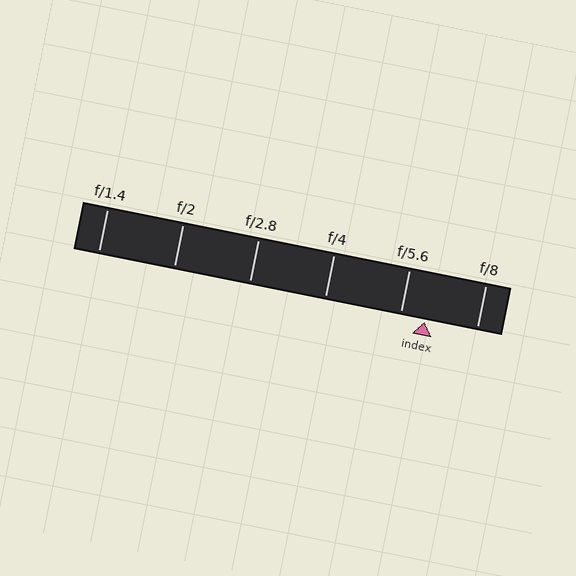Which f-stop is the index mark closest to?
The index mark is closest to f/5.6.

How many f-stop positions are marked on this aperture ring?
There are 6 f-stop positions marked.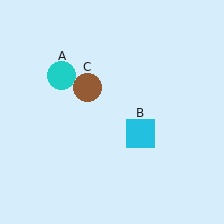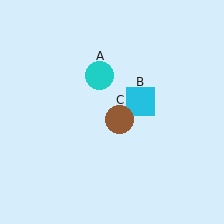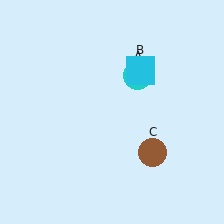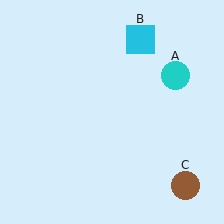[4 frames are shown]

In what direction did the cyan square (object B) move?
The cyan square (object B) moved up.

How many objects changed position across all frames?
3 objects changed position: cyan circle (object A), cyan square (object B), brown circle (object C).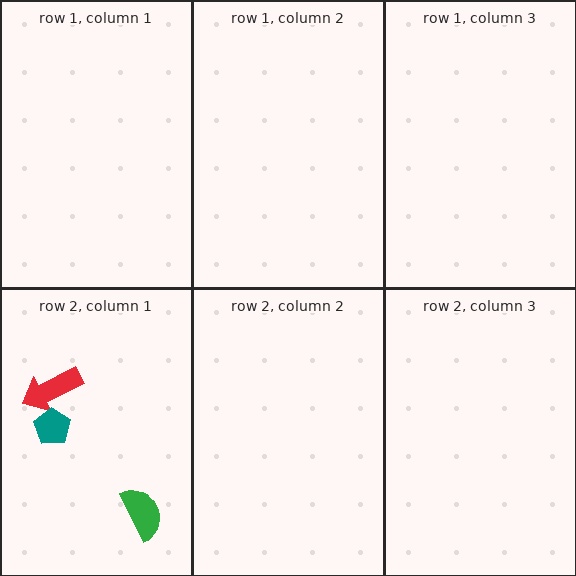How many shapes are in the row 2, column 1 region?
3.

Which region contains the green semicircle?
The row 2, column 1 region.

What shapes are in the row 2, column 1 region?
The red arrow, the green semicircle, the teal pentagon.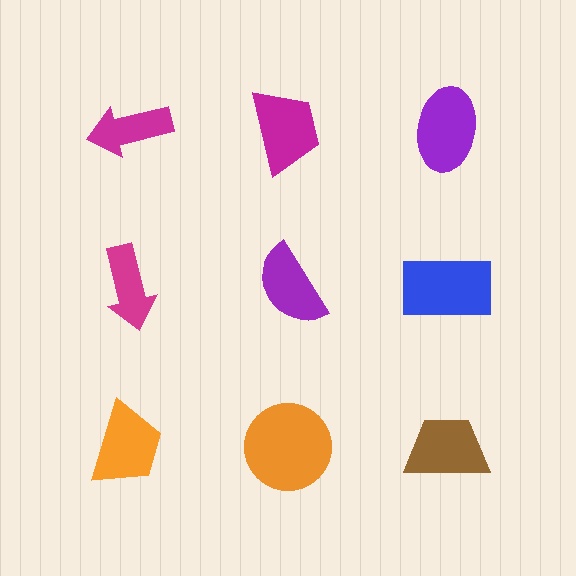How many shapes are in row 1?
3 shapes.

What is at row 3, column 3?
A brown trapezoid.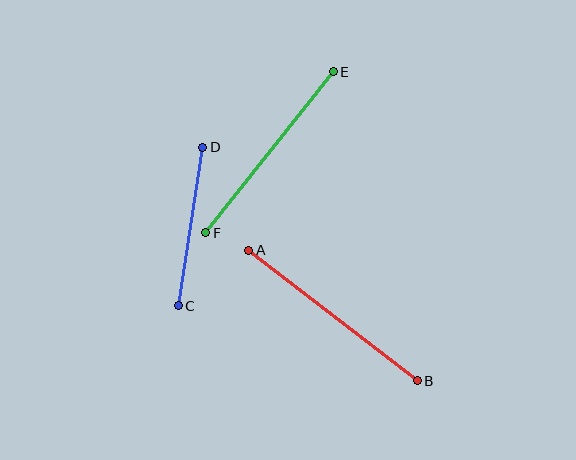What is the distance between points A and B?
The distance is approximately 213 pixels.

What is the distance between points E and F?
The distance is approximately 205 pixels.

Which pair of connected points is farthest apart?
Points A and B are farthest apart.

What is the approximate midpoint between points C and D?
The midpoint is at approximately (191, 227) pixels.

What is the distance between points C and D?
The distance is approximately 161 pixels.